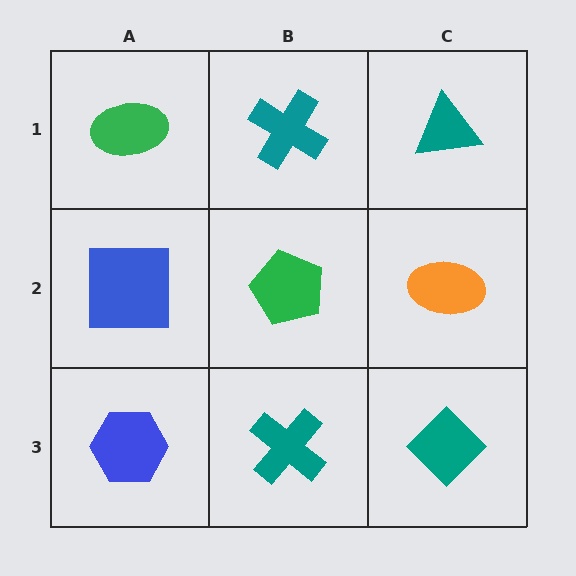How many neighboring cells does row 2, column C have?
3.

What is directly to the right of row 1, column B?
A teal triangle.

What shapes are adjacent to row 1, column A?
A blue square (row 2, column A), a teal cross (row 1, column B).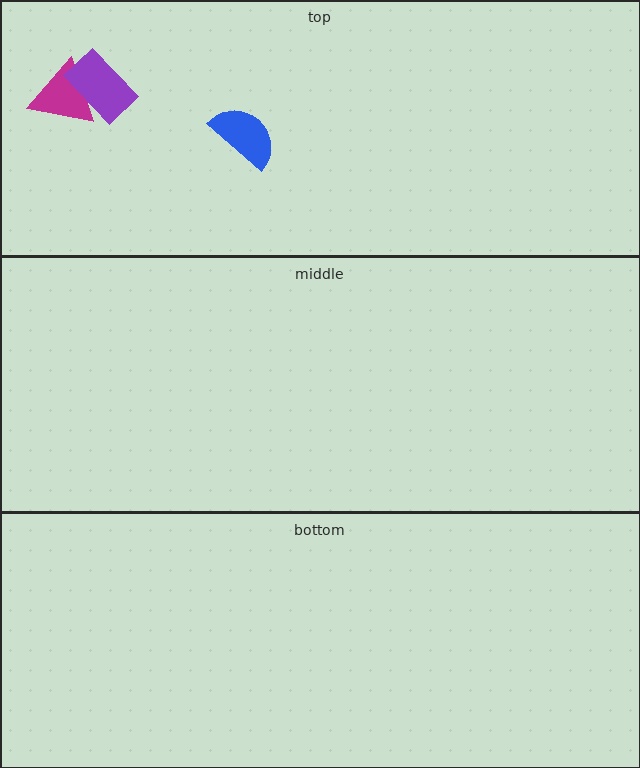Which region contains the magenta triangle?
The top region.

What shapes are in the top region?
The magenta triangle, the blue semicircle, the purple rectangle.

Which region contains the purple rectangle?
The top region.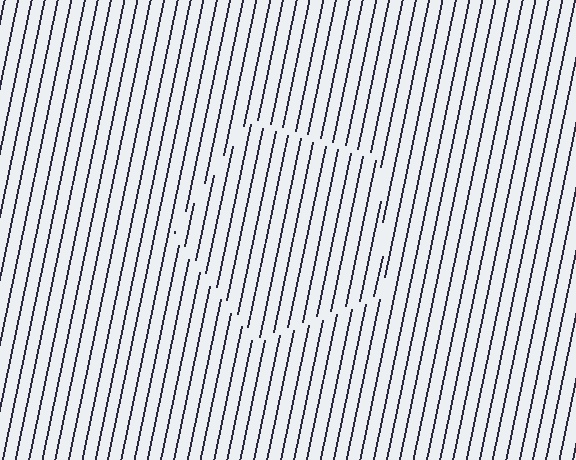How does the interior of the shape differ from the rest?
The interior of the shape contains the same grating, shifted by half a period — the contour is defined by the phase discontinuity where line-ends from the inner and outer gratings abut.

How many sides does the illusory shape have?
5 sides — the line-ends trace a pentagon.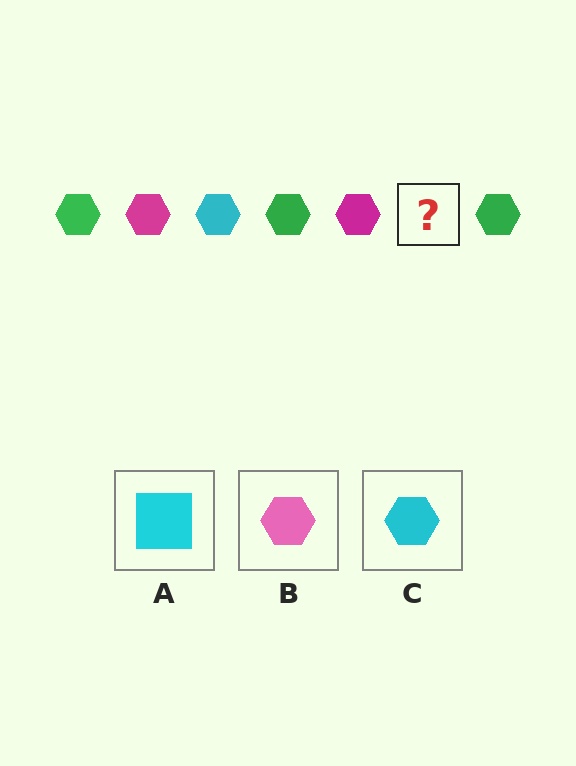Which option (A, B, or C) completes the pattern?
C.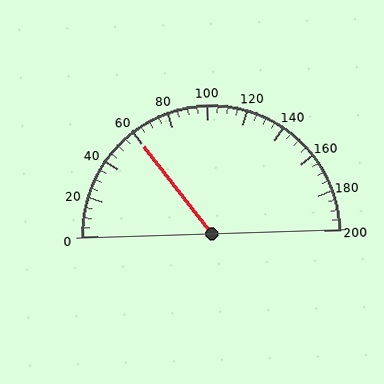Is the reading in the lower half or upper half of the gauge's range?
The reading is in the lower half of the range (0 to 200).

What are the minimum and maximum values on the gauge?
The gauge ranges from 0 to 200.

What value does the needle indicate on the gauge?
The needle indicates approximately 60.